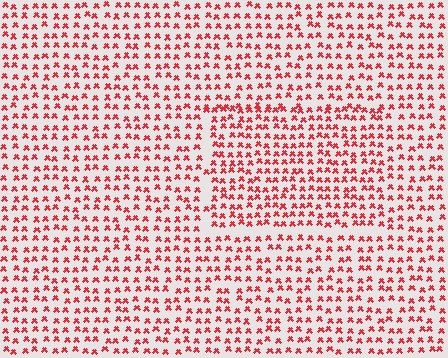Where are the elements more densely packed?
The elements are more densely packed inside the rectangle boundary.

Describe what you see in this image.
The image contains small red elements arranged at two different densities. A rectangle-shaped region is visible where the elements are more densely packed than the surrounding area.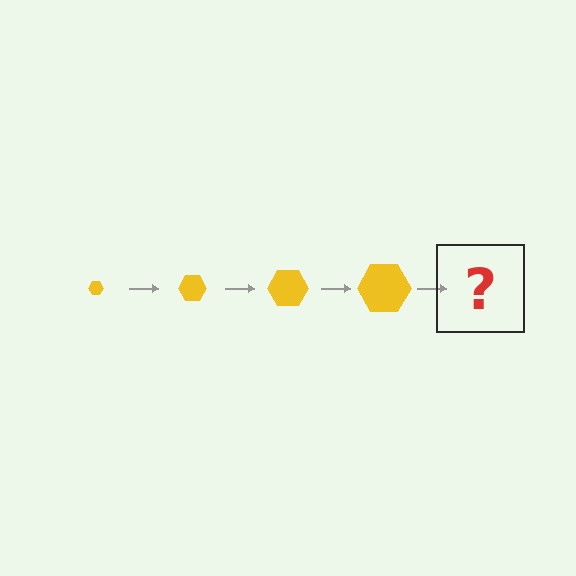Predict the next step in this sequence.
The next step is a yellow hexagon, larger than the previous one.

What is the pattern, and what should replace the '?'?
The pattern is that the hexagon gets progressively larger each step. The '?' should be a yellow hexagon, larger than the previous one.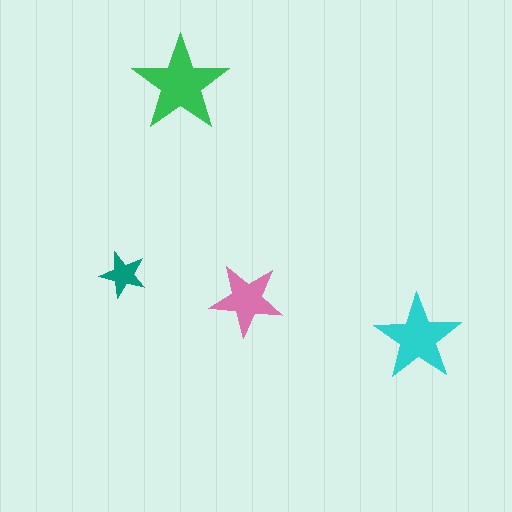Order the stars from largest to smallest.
the green one, the cyan one, the pink one, the teal one.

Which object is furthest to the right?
The cyan star is rightmost.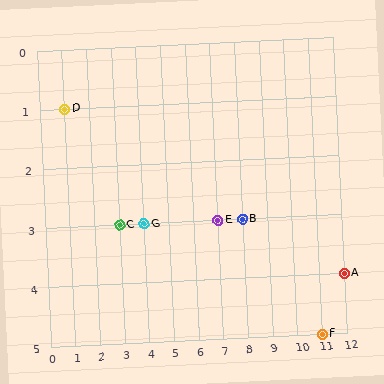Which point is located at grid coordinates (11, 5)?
Point F is at (11, 5).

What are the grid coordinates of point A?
Point A is at grid coordinates (12, 4).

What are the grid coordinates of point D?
Point D is at grid coordinates (1, 1).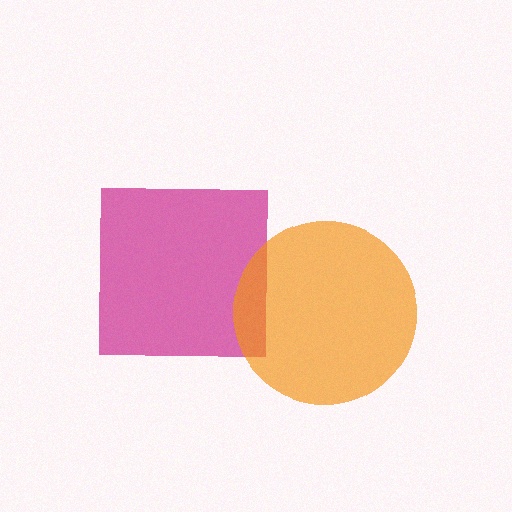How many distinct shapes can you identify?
There are 2 distinct shapes: a magenta square, an orange circle.